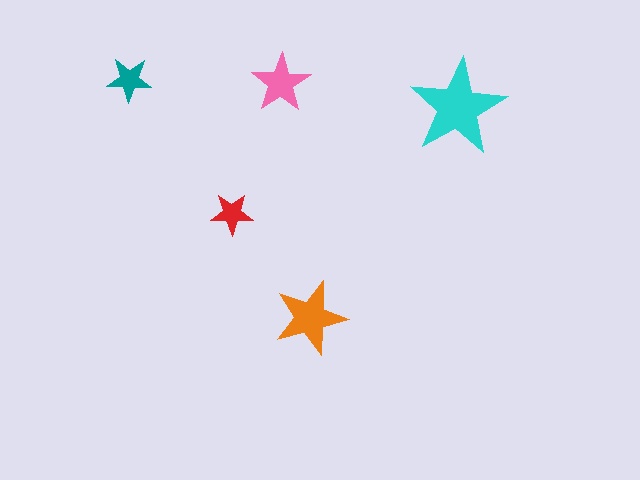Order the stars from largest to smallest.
the cyan one, the orange one, the pink one, the teal one, the red one.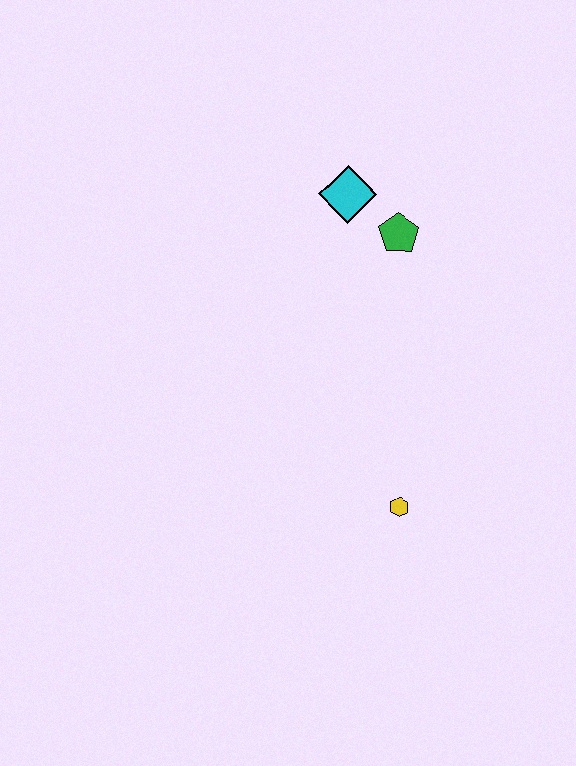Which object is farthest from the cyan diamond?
The yellow hexagon is farthest from the cyan diamond.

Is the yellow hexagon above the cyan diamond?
No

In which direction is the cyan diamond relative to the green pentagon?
The cyan diamond is to the left of the green pentagon.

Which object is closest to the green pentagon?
The cyan diamond is closest to the green pentagon.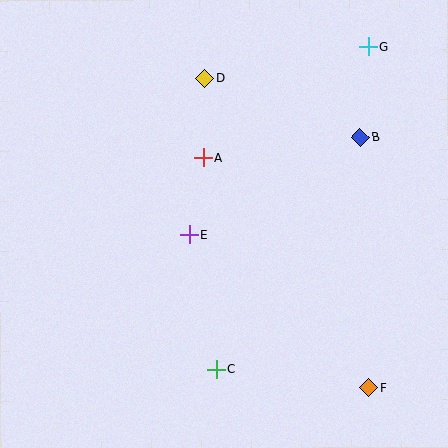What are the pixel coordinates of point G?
Point G is at (368, 47).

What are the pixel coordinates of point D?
Point D is at (205, 78).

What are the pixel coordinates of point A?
Point A is at (203, 158).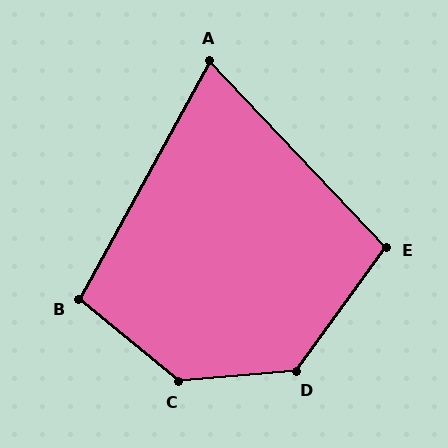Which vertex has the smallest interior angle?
A, at approximately 72 degrees.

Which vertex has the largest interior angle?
C, at approximately 136 degrees.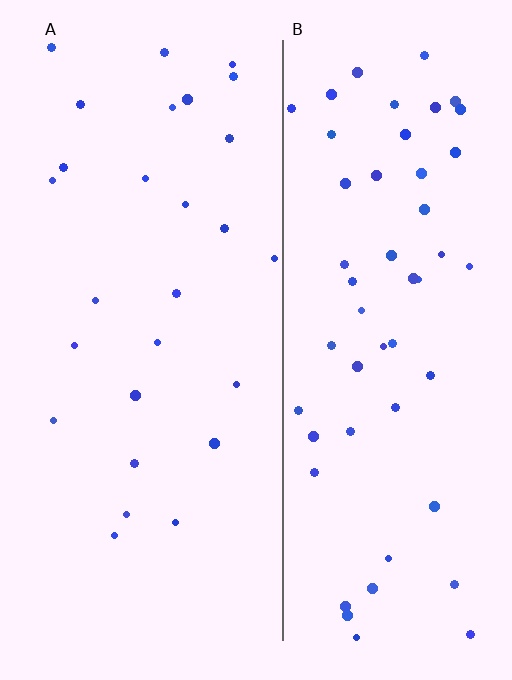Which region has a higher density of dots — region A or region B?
B (the right).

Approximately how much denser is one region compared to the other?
Approximately 2.0× — region B over region A.